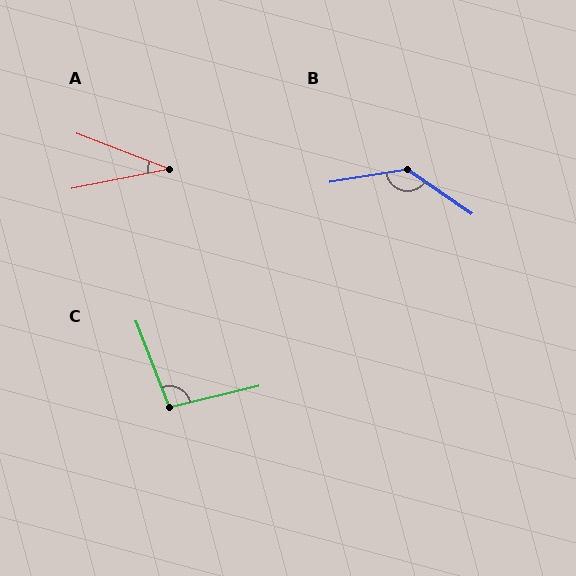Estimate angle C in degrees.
Approximately 98 degrees.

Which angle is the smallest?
A, at approximately 32 degrees.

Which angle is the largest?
B, at approximately 137 degrees.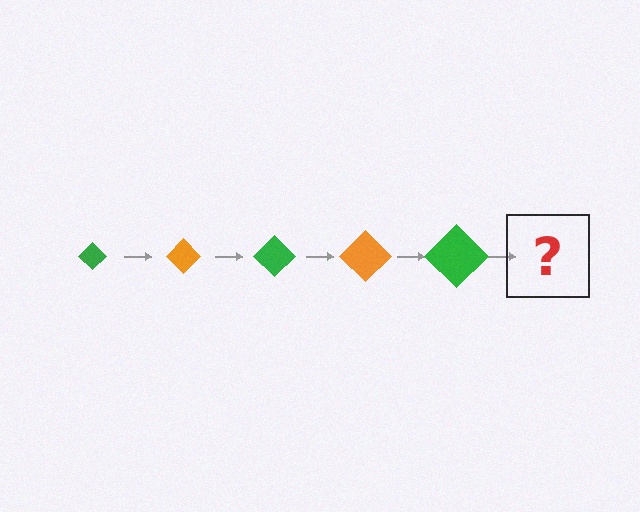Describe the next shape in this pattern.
It should be an orange diamond, larger than the previous one.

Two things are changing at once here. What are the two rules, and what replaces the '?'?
The two rules are that the diamond grows larger each step and the color cycles through green and orange. The '?' should be an orange diamond, larger than the previous one.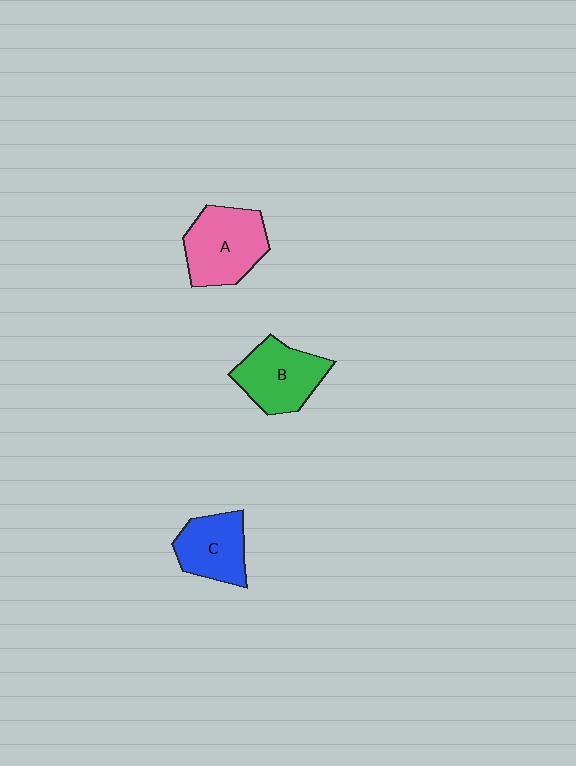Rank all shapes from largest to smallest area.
From largest to smallest: A (pink), B (green), C (blue).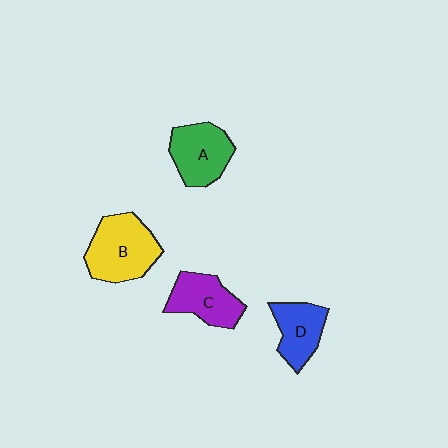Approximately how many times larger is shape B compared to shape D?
Approximately 1.5 times.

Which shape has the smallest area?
Shape D (blue).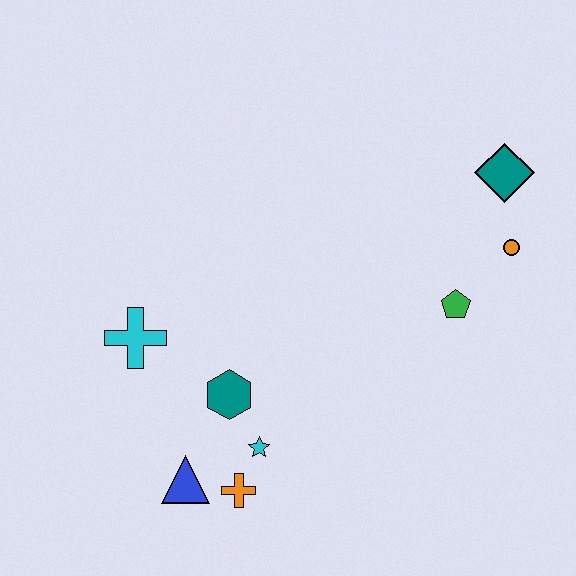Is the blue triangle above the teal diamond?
No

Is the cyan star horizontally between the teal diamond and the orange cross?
Yes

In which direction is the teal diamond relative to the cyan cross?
The teal diamond is to the right of the cyan cross.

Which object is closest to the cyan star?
The orange cross is closest to the cyan star.